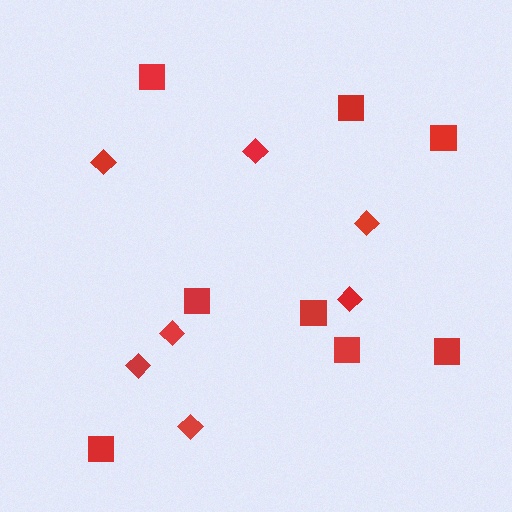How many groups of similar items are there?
There are 2 groups: one group of diamonds (7) and one group of squares (8).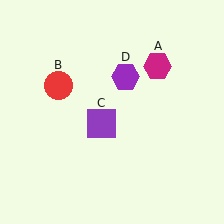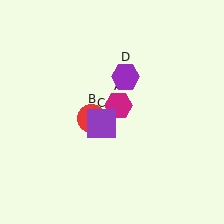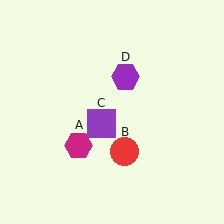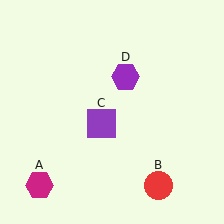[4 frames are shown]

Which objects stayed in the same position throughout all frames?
Purple square (object C) and purple hexagon (object D) remained stationary.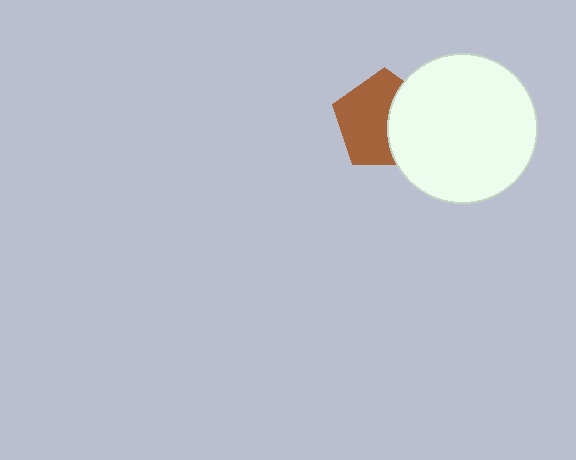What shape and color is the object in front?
The object in front is a white circle.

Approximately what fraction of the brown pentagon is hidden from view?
Roughly 39% of the brown pentagon is hidden behind the white circle.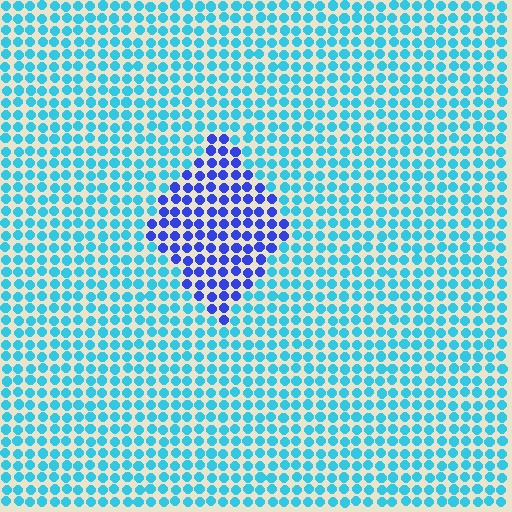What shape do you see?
I see a diamond.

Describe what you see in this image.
The image is filled with small cyan elements in a uniform arrangement. A diamond-shaped region is visible where the elements are tinted to a slightly different hue, forming a subtle color boundary.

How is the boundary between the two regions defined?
The boundary is defined purely by a slight shift in hue (about 47 degrees). Spacing, size, and orientation are identical on both sides.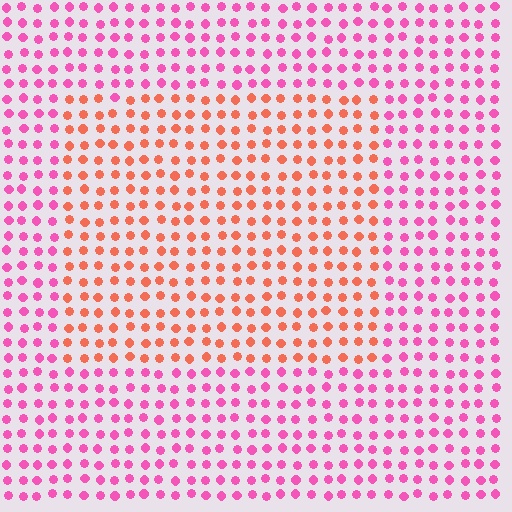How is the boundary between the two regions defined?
The boundary is defined purely by a slight shift in hue (about 46 degrees). Spacing, size, and orientation are identical on both sides.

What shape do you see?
I see a rectangle.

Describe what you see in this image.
The image is filled with small pink elements in a uniform arrangement. A rectangle-shaped region is visible where the elements are tinted to a slightly different hue, forming a subtle color boundary.